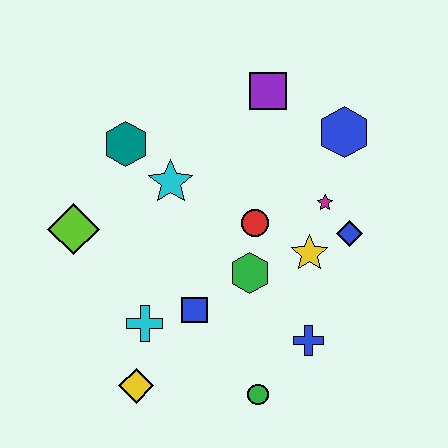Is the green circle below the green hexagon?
Yes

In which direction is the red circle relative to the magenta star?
The red circle is to the left of the magenta star.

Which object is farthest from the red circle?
The yellow diamond is farthest from the red circle.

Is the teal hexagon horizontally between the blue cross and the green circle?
No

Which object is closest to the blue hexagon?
The magenta star is closest to the blue hexagon.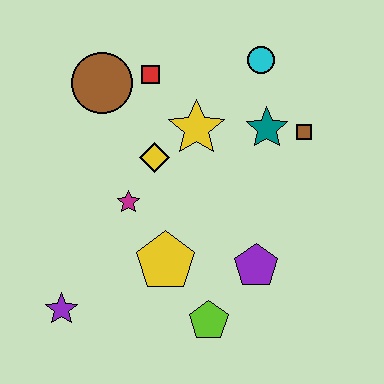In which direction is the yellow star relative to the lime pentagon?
The yellow star is above the lime pentagon.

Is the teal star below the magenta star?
No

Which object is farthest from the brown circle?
The lime pentagon is farthest from the brown circle.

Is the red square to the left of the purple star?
No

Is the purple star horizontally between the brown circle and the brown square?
No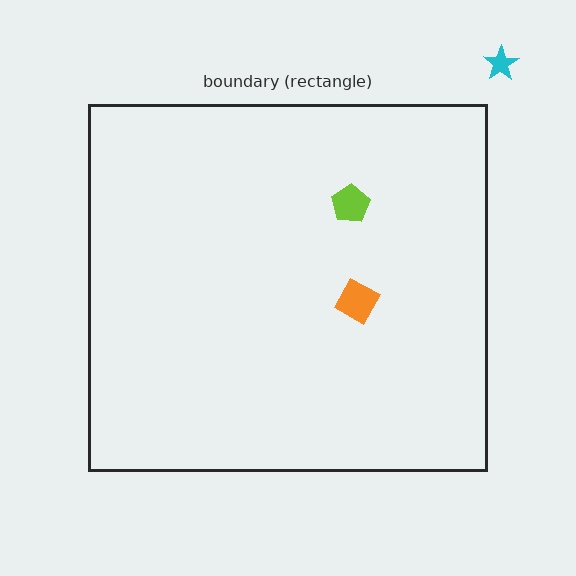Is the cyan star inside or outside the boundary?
Outside.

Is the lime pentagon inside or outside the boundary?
Inside.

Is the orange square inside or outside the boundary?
Inside.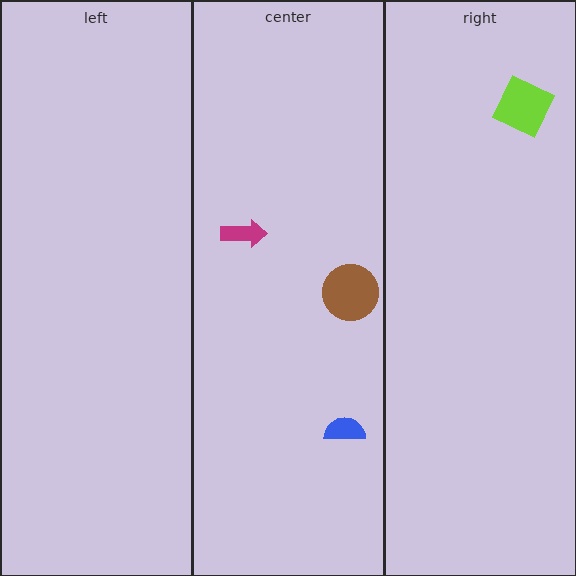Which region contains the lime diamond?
The right region.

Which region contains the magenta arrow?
The center region.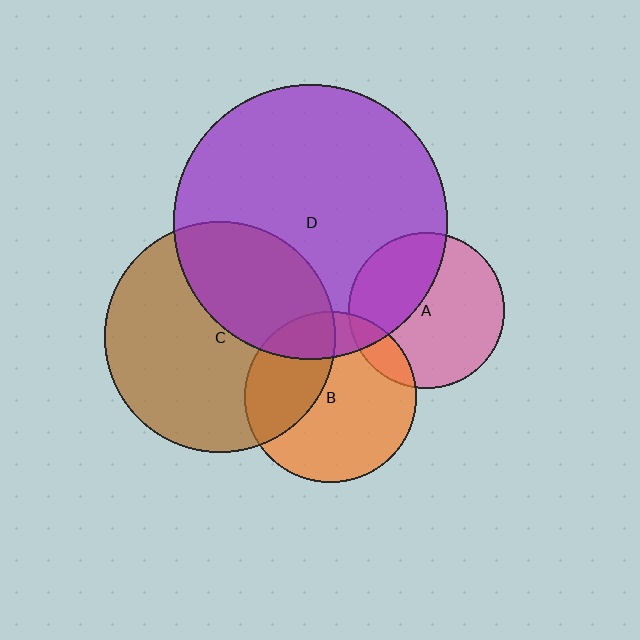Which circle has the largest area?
Circle D (purple).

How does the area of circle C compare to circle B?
Approximately 1.8 times.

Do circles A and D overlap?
Yes.